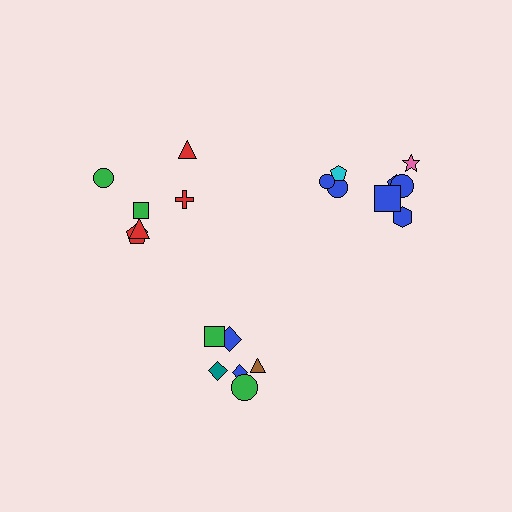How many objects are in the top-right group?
There are 8 objects.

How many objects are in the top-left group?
There are 6 objects.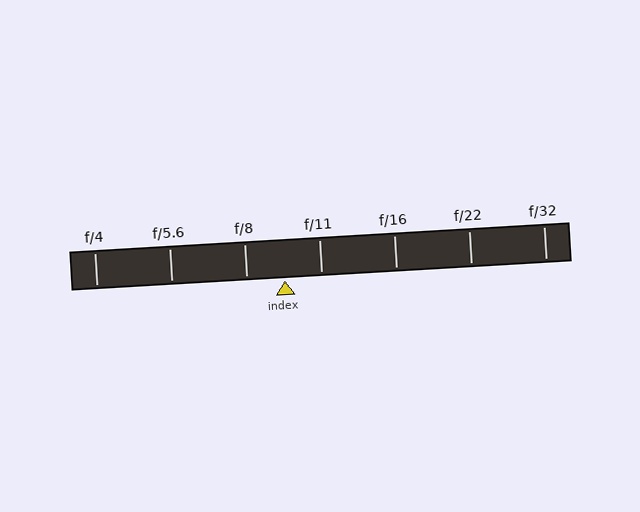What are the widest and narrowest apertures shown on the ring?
The widest aperture shown is f/4 and the narrowest is f/32.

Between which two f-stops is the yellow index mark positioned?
The index mark is between f/8 and f/11.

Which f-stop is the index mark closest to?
The index mark is closest to f/11.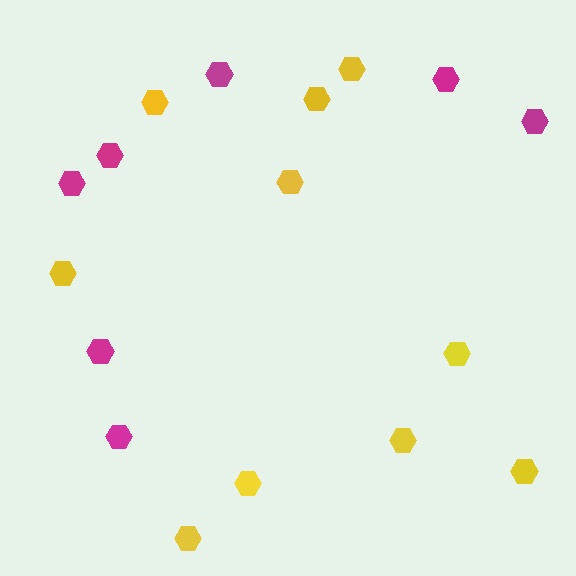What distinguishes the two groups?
There are 2 groups: one group of yellow hexagons (10) and one group of magenta hexagons (7).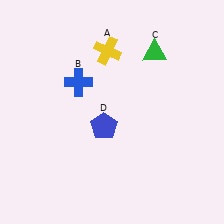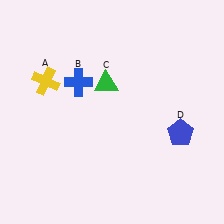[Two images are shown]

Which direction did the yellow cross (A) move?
The yellow cross (A) moved left.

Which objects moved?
The objects that moved are: the yellow cross (A), the green triangle (C), the blue pentagon (D).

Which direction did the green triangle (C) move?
The green triangle (C) moved left.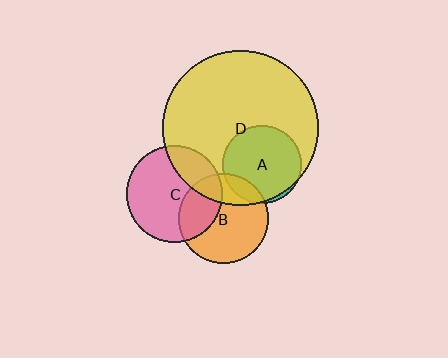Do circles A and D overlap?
Yes.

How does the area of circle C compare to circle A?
Approximately 1.5 times.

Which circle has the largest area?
Circle D (yellow).